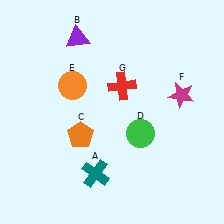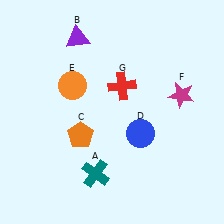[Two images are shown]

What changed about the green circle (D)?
In Image 1, D is green. In Image 2, it changed to blue.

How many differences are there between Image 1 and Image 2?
There is 1 difference between the two images.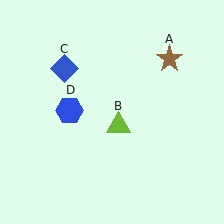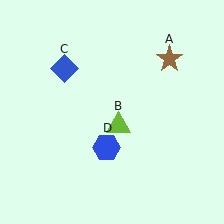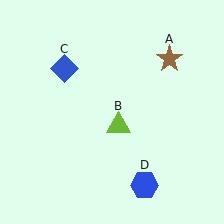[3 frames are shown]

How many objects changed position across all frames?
1 object changed position: blue hexagon (object D).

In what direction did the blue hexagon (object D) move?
The blue hexagon (object D) moved down and to the right.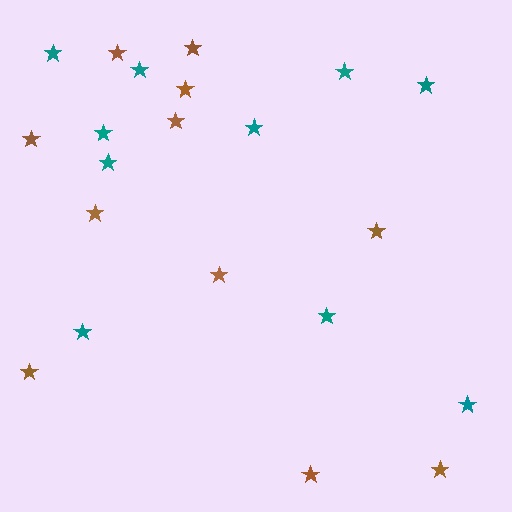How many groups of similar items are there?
There are 2 groups: one group of teal stars (10) and one group of brown stars (11).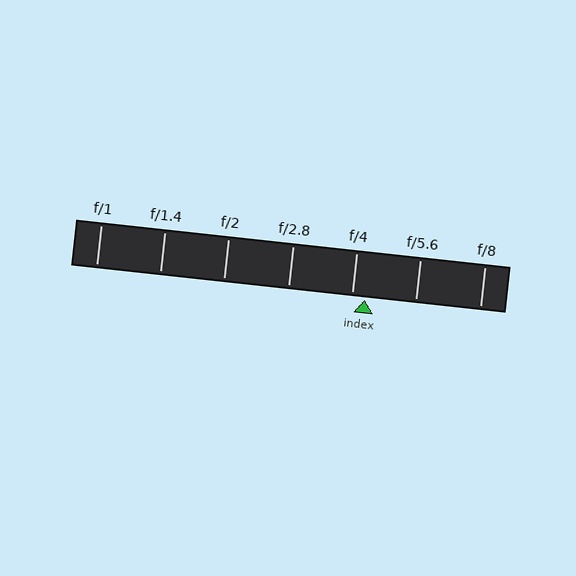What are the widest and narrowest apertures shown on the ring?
The widest aperture shown is f/1 and the narrowest is f/8.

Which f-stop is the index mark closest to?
The index mark is closest to f/4.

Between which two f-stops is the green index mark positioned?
The index mark is between f/4 and f/5.6.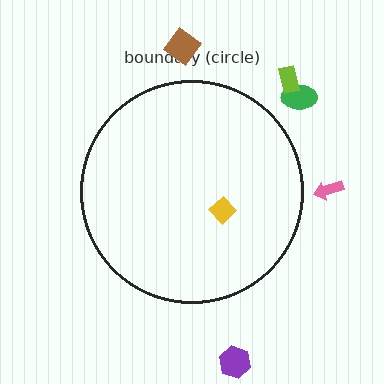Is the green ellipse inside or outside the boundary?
Outside.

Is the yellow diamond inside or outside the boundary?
Inside.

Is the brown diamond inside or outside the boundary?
Outside.